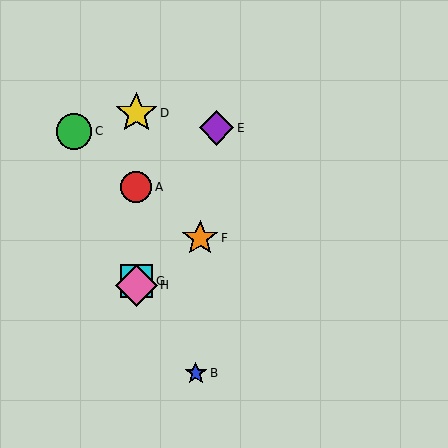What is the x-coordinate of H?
Object H is at x≈136.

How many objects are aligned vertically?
4 objects (A, D, G, H) are aligned vertically.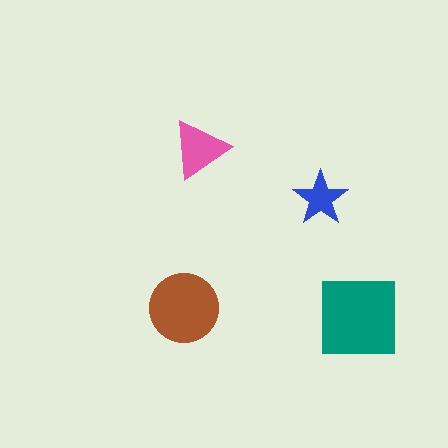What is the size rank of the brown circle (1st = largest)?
2nd.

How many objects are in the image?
There are 4 objects in the image.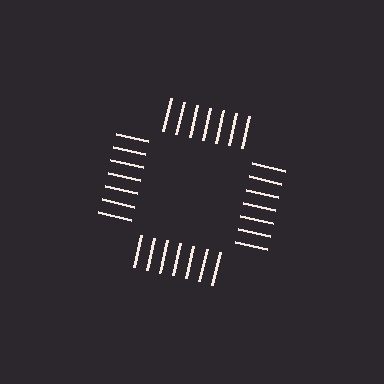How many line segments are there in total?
28 — 7 along each of the 4 edges.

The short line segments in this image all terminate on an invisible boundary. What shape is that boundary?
An illusory square — the line segments terminate on its edges but no continuous stroke is drawn.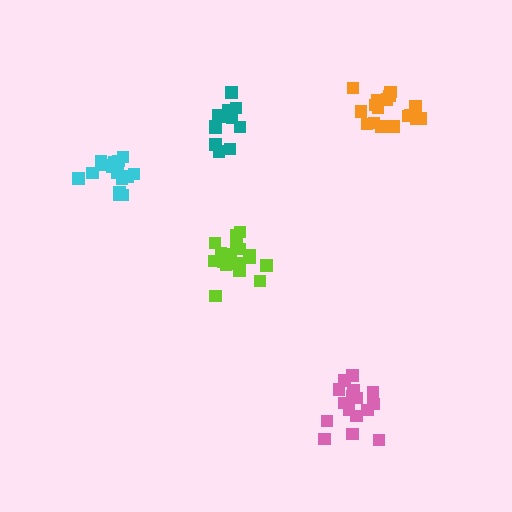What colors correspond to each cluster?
The clusters are colored: teal, orange, cyan, lime, pink.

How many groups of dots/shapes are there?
There are 5 groups.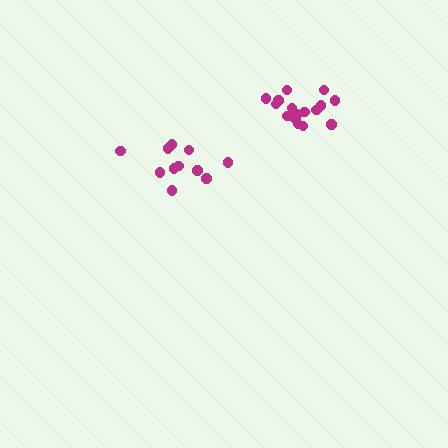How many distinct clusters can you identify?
There are 2 distinct clusters.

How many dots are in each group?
Group 1: 11 dots, Group 2: 16 dots (27 total).